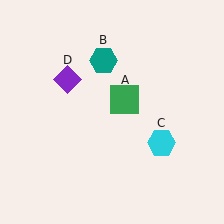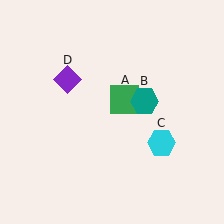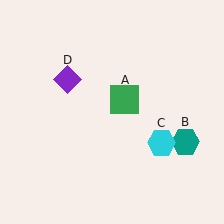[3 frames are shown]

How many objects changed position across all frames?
1 object changed position: teal hexagon (object B).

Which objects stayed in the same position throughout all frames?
Green square (object A) and cyan hexagon (object C) and purple diamond (object D) remained stationary.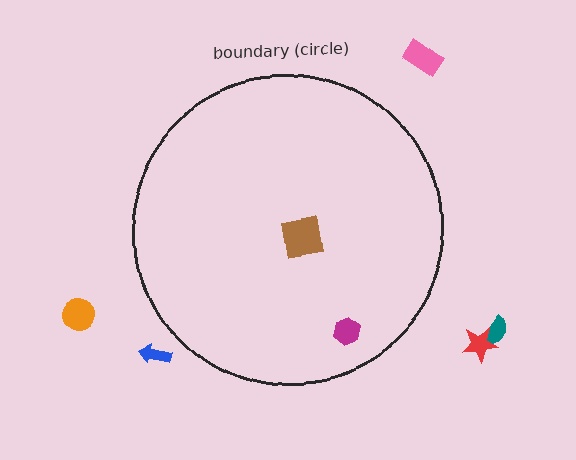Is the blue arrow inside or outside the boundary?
Outside.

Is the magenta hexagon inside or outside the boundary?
Inside.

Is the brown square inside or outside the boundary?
Inside.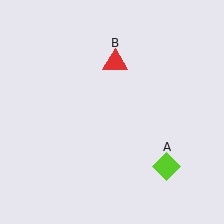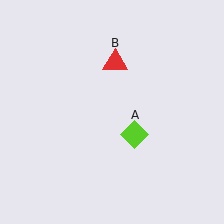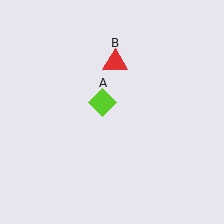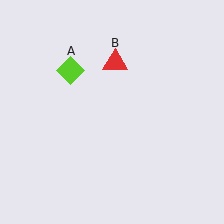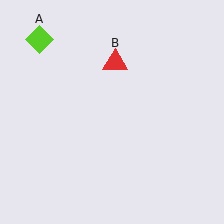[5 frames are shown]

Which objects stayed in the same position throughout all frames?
Red triangle (object B) remained stationary.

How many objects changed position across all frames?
1 object changed position: lime diamond (object A).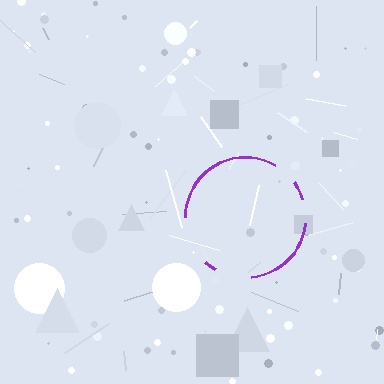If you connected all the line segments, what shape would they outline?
They would outline a circle.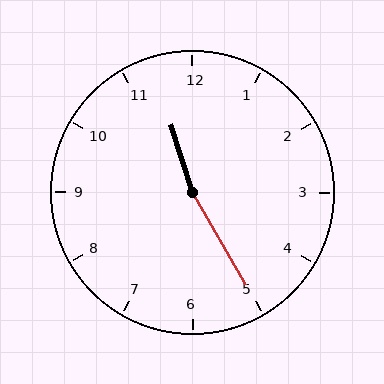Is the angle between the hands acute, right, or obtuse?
It is obtuse.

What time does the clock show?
11:25.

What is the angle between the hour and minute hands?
Approximately 168 degrees.